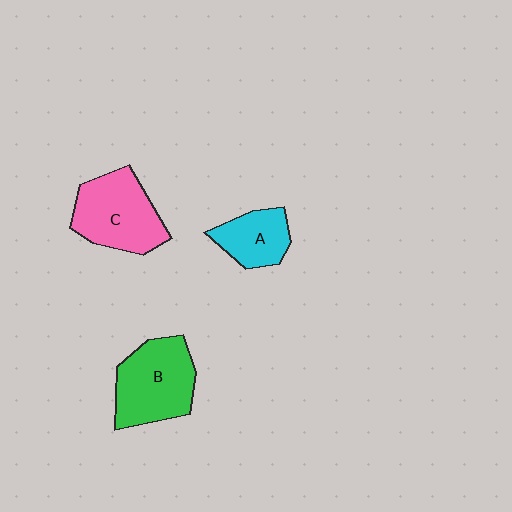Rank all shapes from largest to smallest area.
From largest to smallest: B (green), C (pink), A (cyan).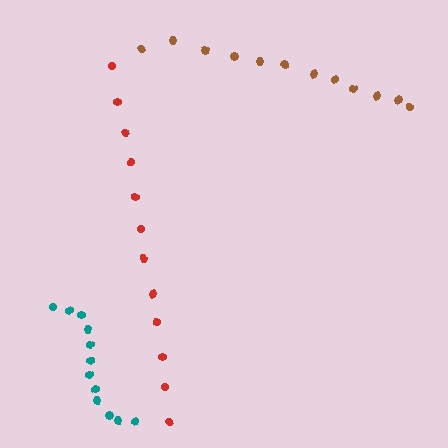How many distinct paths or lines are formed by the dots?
There are 3 distinct paths.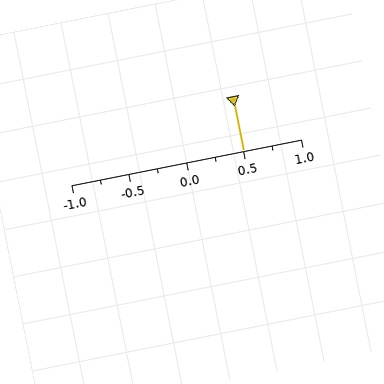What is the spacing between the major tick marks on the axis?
The major ticks are spaced 0.5 apart.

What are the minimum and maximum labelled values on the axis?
The axis runs from -1.0 to 1.0.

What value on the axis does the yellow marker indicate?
The marker indicates approximately 0.5.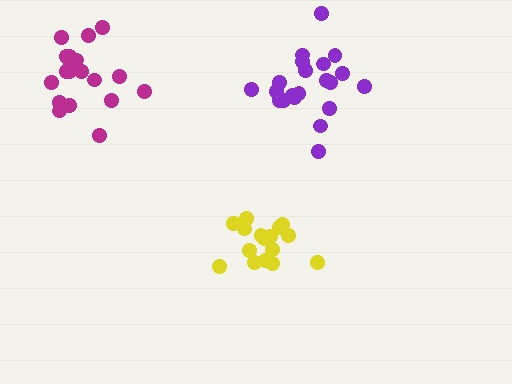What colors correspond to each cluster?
The clusters are colored: yellow, magenta, purple.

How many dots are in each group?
Group 1: 16 dots, Group 2: 19 dots, Group 3: 21 dots (56 total).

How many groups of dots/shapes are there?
There are 3 groups.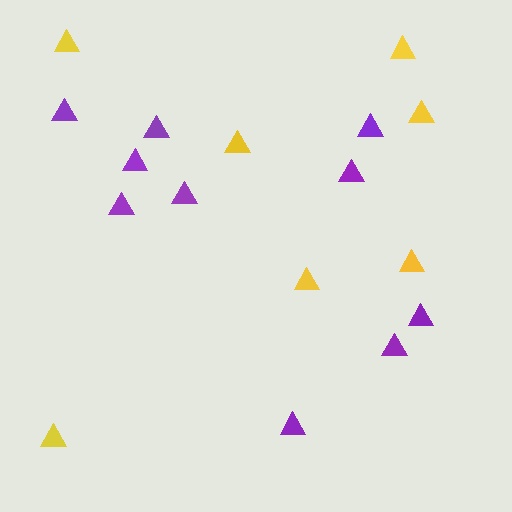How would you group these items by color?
There are 2 groups: one group of yellow triangles (7) and one group of purple triangles (10).